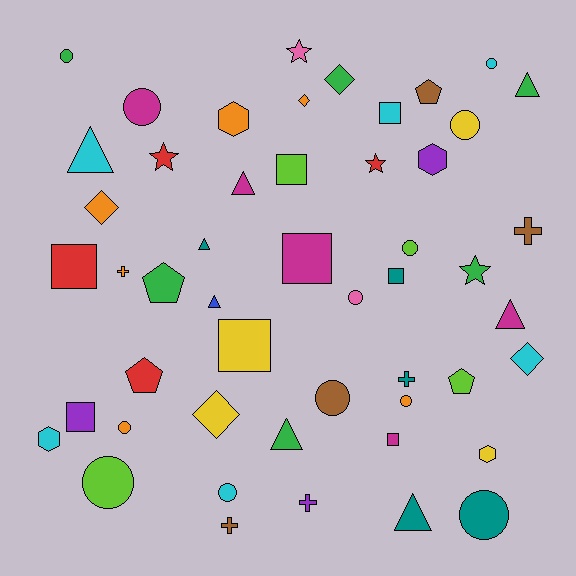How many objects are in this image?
There are 50 objects.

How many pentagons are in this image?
There are 4 pentagons.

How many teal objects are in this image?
There are 5 teal objects.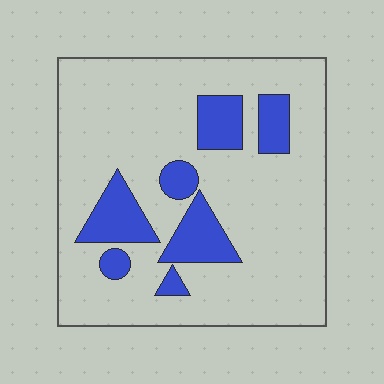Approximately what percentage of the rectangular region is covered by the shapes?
Approximately 20%.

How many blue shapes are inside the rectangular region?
7.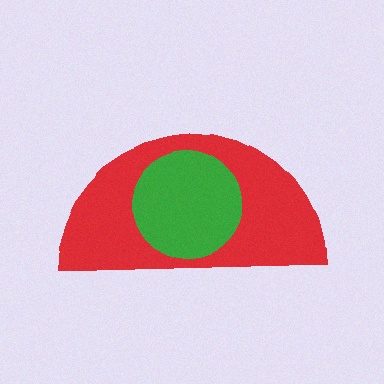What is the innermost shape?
The green circle.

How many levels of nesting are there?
2.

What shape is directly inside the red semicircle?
The green circle.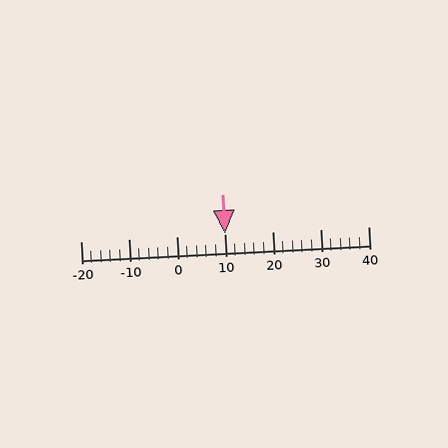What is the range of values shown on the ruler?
The ruler shows values from -20 to 40.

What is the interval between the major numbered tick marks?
The major tick marks are spaced 10 units apart.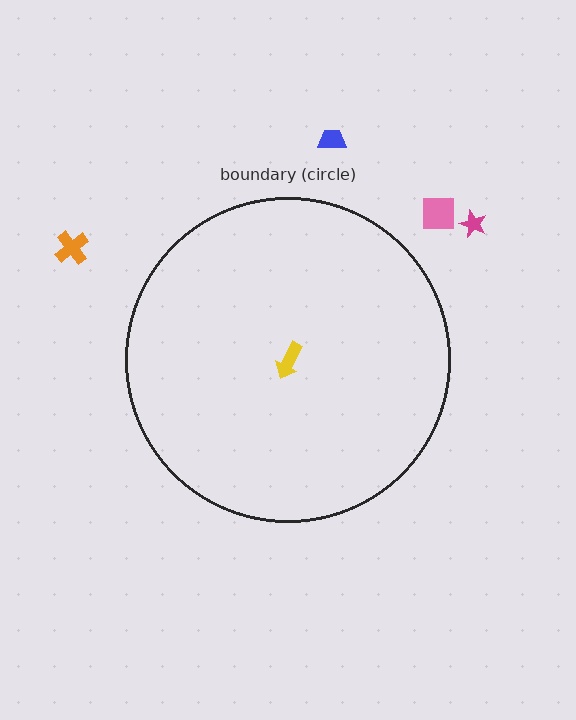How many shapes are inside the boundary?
1 inside, 4 outside.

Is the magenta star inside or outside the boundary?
Outside.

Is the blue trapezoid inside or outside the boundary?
Outside.